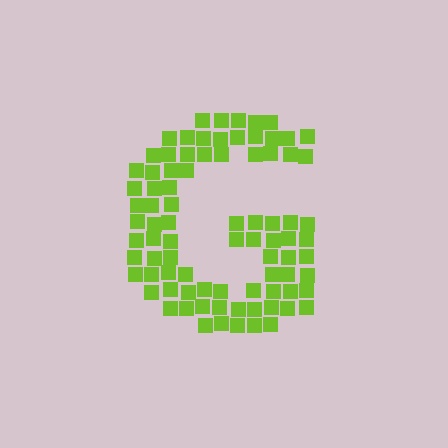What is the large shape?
The large shape is the letter G.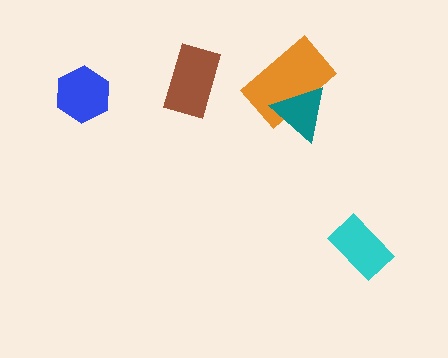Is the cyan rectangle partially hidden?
No, no other shape covers it.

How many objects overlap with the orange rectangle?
1 object overlaps with the orange rectangle.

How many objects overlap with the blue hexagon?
0 objects overlap with the blue hexagon.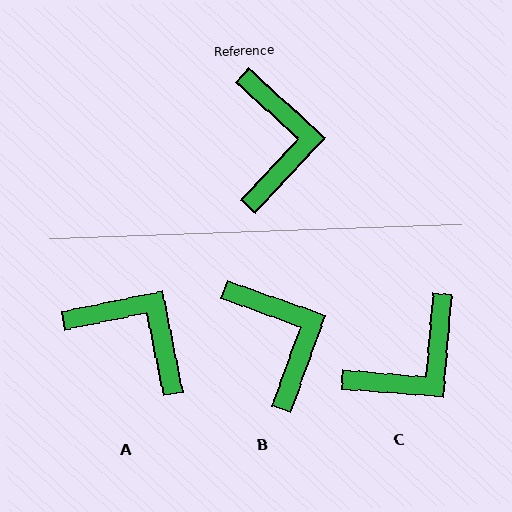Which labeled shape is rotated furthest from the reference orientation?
A, about 54 degrees away.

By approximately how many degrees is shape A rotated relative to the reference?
Approximately 54 degrees counter-clockwise.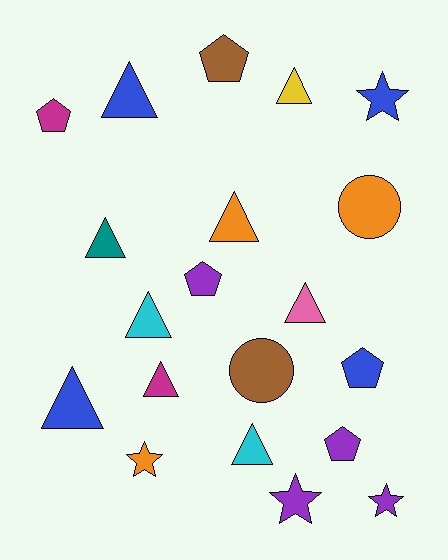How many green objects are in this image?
There are no green objects.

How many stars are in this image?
There are 4 stars.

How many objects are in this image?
There are 20 objects.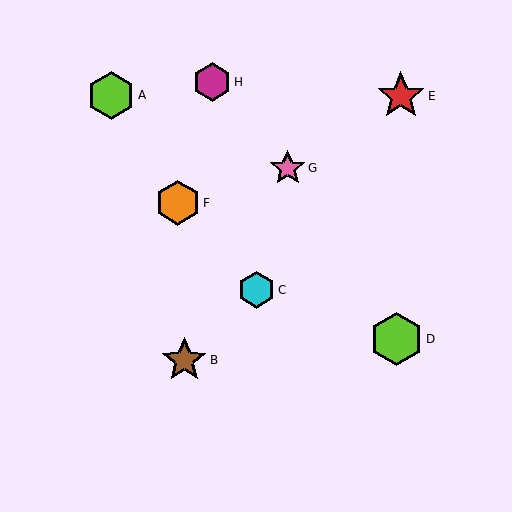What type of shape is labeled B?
Shape B is a brown star.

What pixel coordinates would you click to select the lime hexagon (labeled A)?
Click at (111, 95) to select the lime hexagon A.